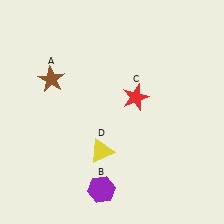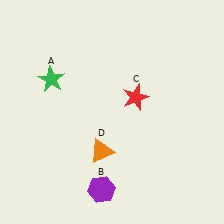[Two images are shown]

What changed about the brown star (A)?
In Image 1, A is brown. In Image 2, it changed to green.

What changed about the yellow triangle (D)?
In Image 1, D is yellow. In Image 2, it changed to orange.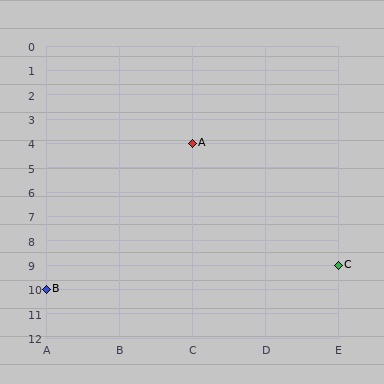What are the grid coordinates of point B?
Point B is at grid coordinates (A, 10).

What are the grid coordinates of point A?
Point A is at grid coordinates (C, 4).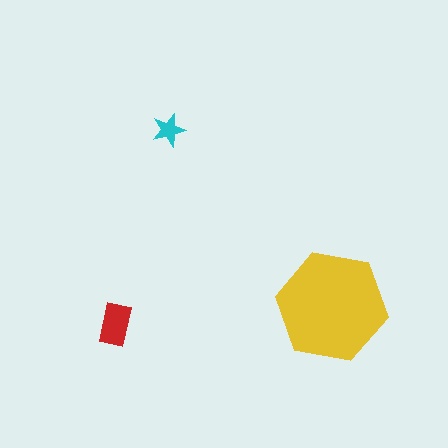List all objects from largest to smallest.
The yellow hexagon, the red rectangle, the cyan star.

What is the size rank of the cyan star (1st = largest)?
3rd.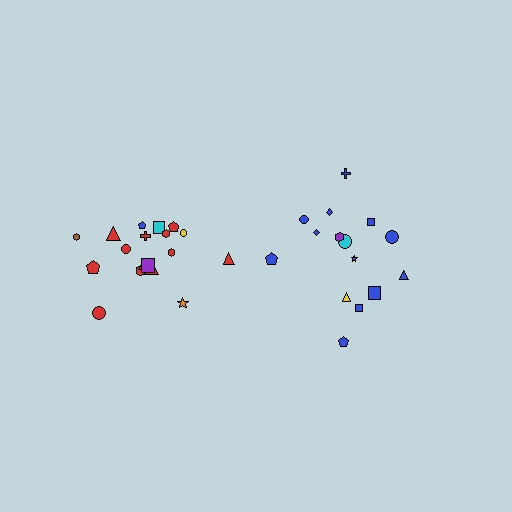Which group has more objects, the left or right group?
The left group.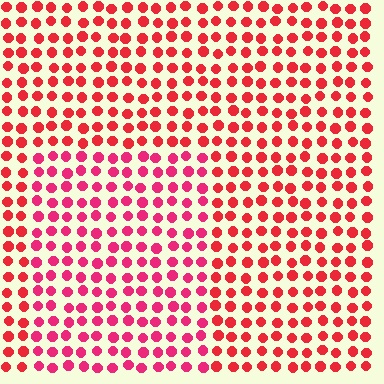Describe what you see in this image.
The image is filled with small red elements in a uniform arrangement. A rectangle-shaped region is visible where the elements are tinted to a slightly different hue, forming a subtle color boundary.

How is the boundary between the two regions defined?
The boundary is defined purely by a slight shift in hue (about 21 degrees). Spacing, size, and orientation are identical on both sides.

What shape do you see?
I see a rectangle.